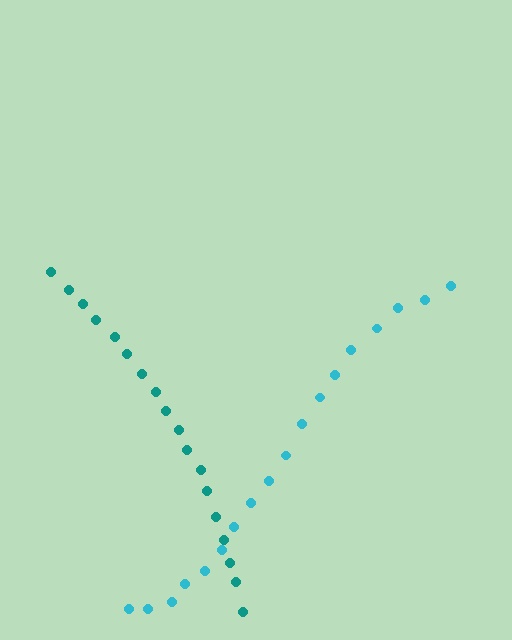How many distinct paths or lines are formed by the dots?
There are 2 distinct paths.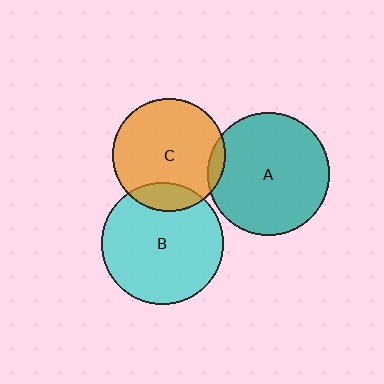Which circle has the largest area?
Circle A (teal).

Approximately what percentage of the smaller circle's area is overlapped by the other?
Approximately 5%.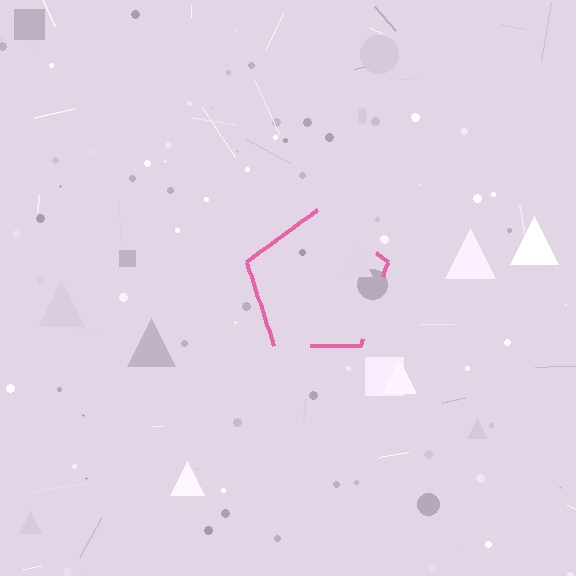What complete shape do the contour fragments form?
The contour fragments form a pentagon.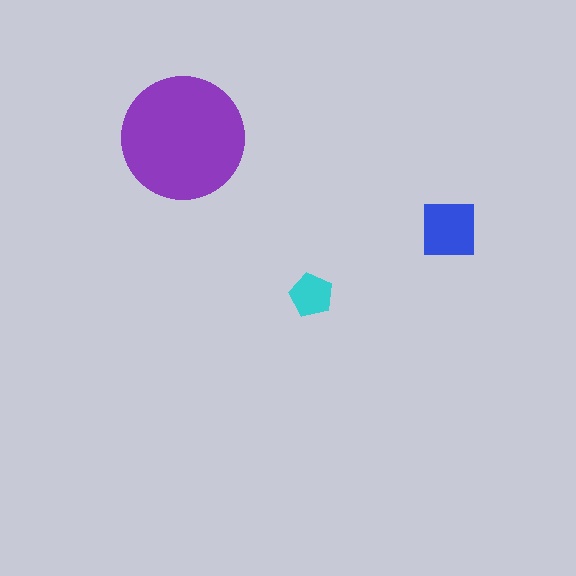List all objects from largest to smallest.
The purple circle, the blue square, the cyan pentagon.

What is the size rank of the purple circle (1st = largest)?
1st.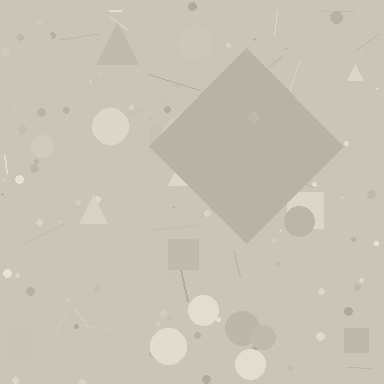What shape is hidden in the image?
A diamond is hidden in the image.